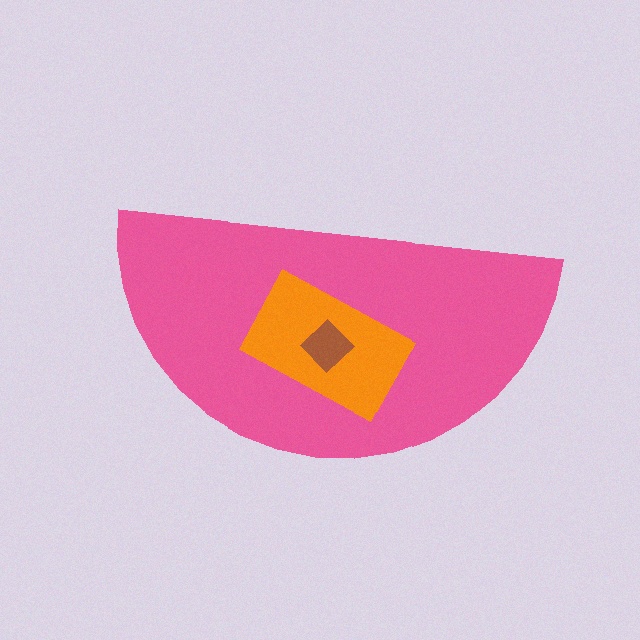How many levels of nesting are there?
3.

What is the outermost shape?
The pink semicircle.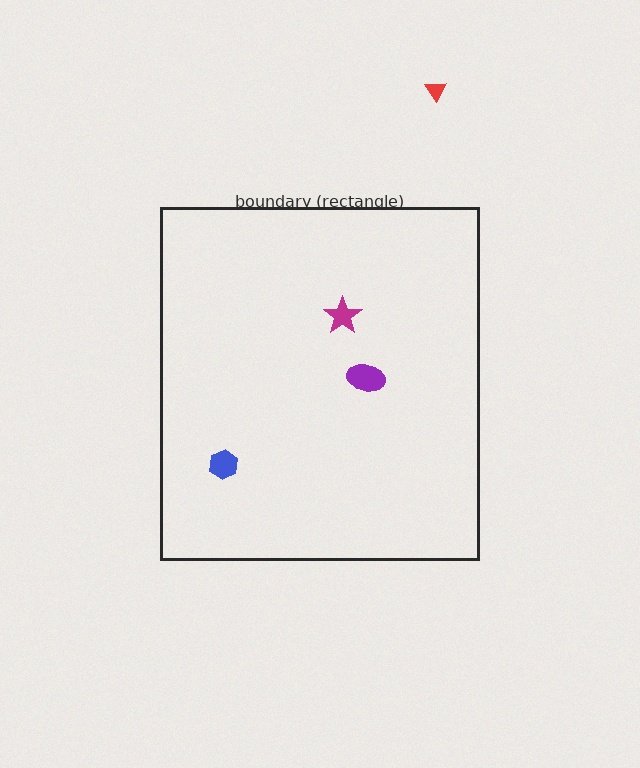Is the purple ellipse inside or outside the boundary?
Inside.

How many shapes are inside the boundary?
3 inside, 1 outside.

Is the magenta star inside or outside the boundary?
Inside.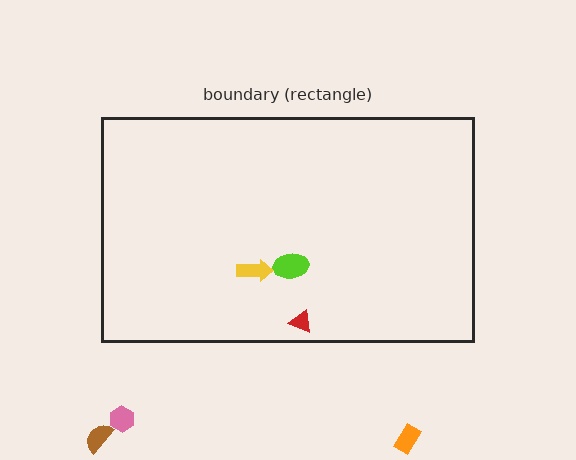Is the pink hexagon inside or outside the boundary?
Outside.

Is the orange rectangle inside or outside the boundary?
Outside.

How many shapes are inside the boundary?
3 inside, 3 outside.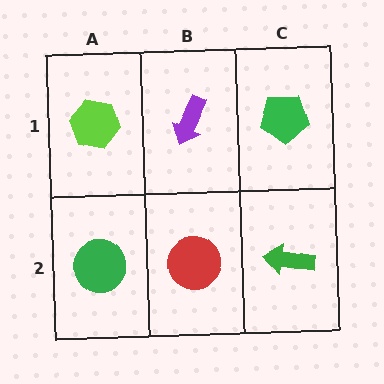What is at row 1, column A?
A lime hexagon.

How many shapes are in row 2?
3 shapes.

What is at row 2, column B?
A red circle.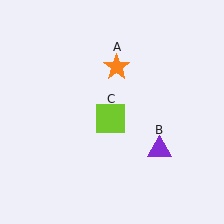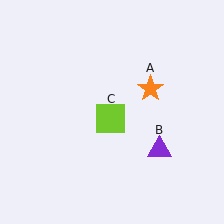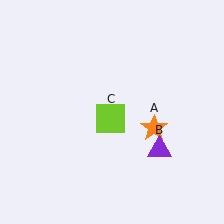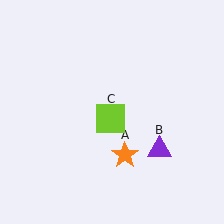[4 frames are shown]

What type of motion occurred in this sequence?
The orange star (object A) rotated clockwise around the center of the scene.